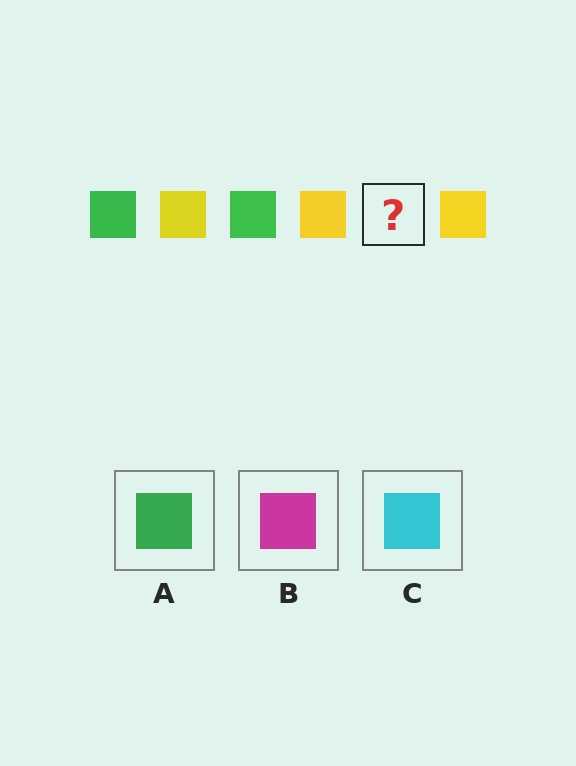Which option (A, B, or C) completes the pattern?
A.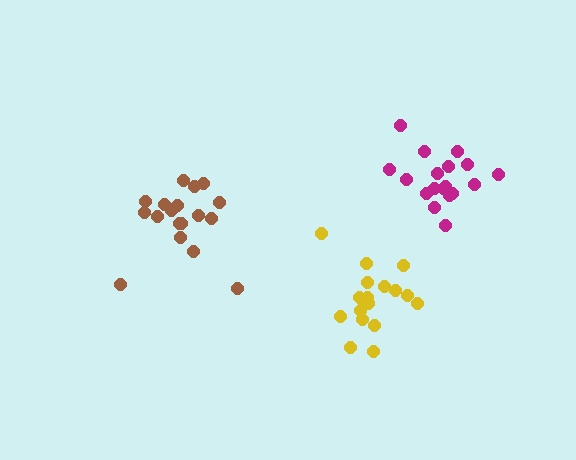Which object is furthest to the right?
The magenta cluster is rightmost.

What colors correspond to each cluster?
The clusters are colored: magenta, brown, yellow.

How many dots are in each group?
Group 1: 18 dots, Group 2: 18 dots, Group 3: 17 dots (53 total).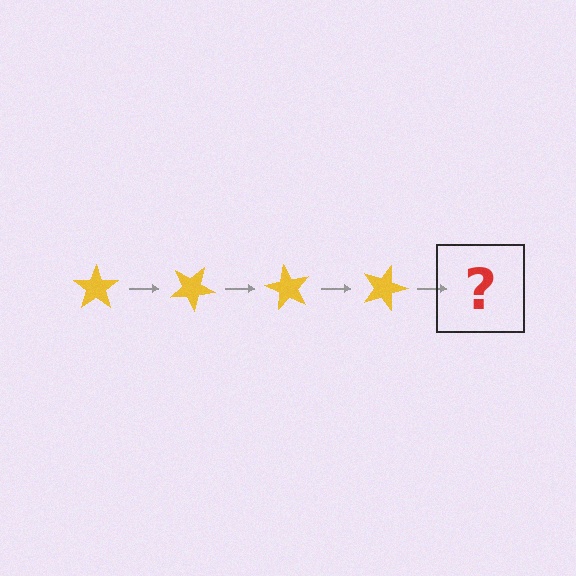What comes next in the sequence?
The next element should be a yellow star rotated 120 degrees.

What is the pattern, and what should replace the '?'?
The pattern is that the star rotates 30 degrees each step. The '?' should be a yellow star rotated 120 degrees.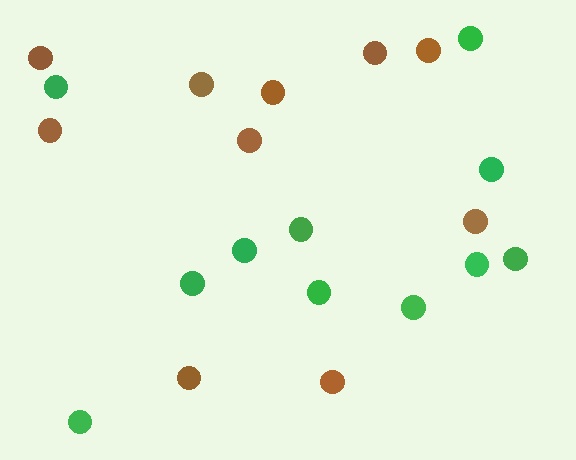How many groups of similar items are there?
There are 2 groups: one group of brown circles (10) and one group of green circles (11).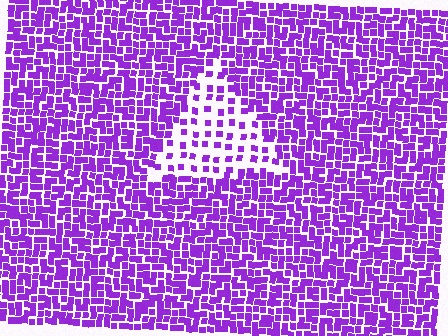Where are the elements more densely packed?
The elements are more densely packed outside the triangle boundary.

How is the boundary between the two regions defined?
The boundary is defined by a change in element density (approximately 2.5x ratio). All elements are the same color, size, and shape.